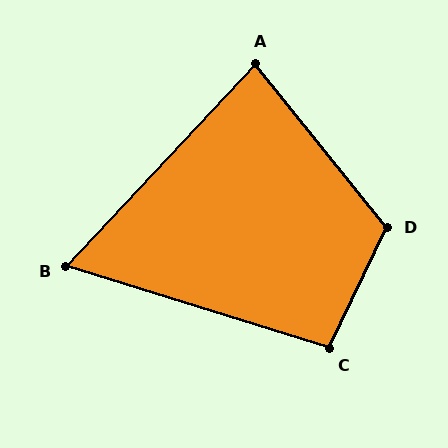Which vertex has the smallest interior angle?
B, at approximately 64 degrees.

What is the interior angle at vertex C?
Approximately 98 degrees (obtuse).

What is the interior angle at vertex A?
Approximately 82 degrees (acute).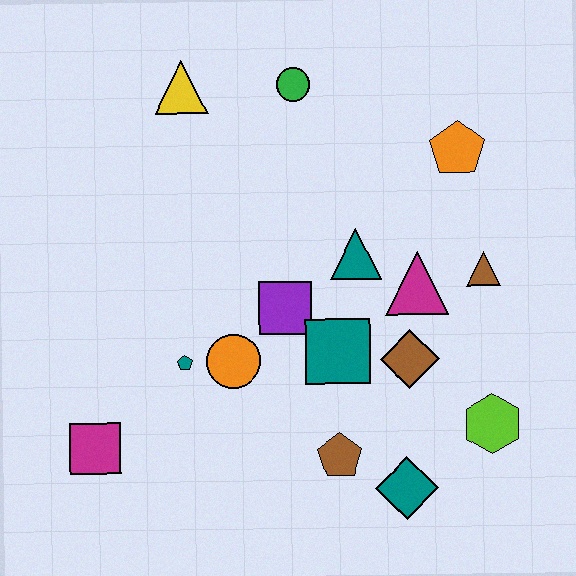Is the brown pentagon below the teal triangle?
Yes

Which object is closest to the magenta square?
The teal pentagon is closest to the magenta square.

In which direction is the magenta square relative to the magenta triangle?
The magenta square is to the left of the magenta triangle.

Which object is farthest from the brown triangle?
The magenta square is farthest from the brown triangle.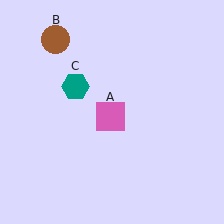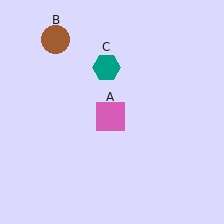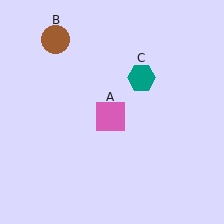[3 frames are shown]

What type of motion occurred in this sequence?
The teal hexagon (object C) rotated clockwise around the center of the scene.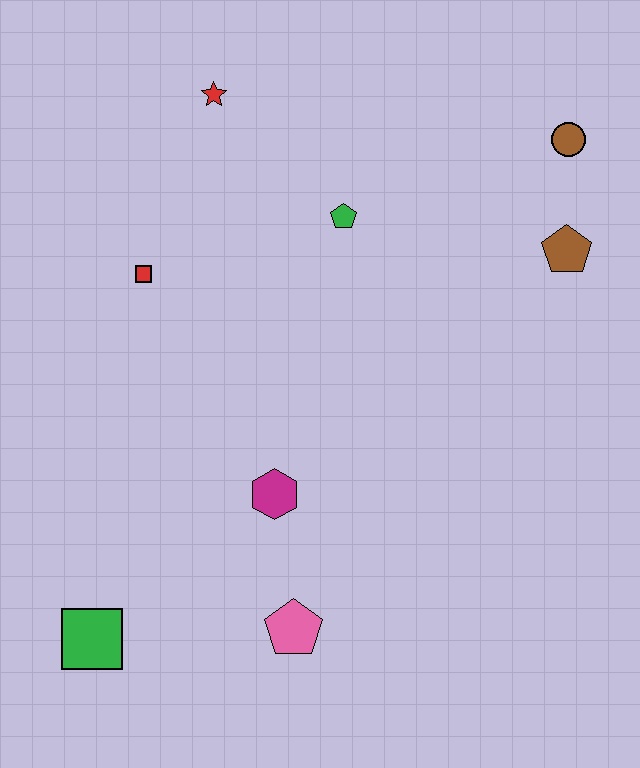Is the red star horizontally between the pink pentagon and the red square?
Yes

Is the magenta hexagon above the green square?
Yes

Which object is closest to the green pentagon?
The red star is closest to the green pentagon.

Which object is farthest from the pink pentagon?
The brown circle is farthest from the pink pentagon.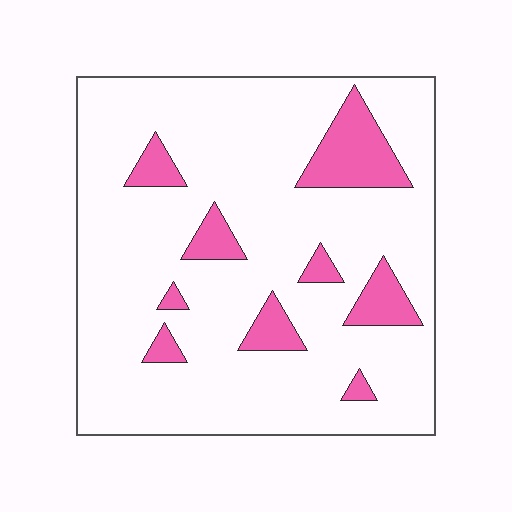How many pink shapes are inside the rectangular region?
9.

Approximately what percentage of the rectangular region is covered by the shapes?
Approximately 15%.